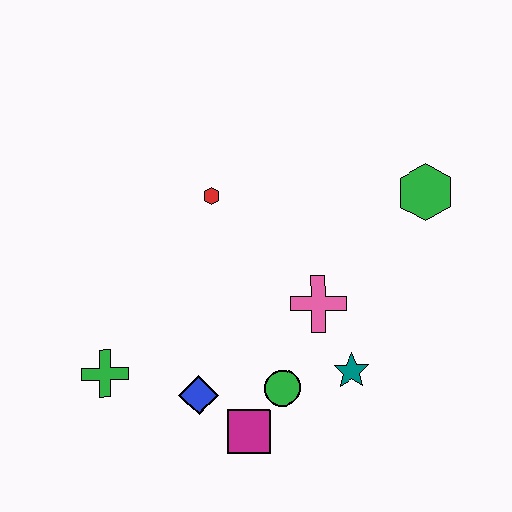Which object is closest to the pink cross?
The teal star is closest to the pink cross.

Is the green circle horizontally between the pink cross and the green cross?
Yes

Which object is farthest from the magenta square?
The green hexagon is farthest from the magenta square.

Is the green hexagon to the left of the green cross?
No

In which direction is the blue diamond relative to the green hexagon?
The blue diamond is to the left of the green hexagon.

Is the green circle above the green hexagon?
No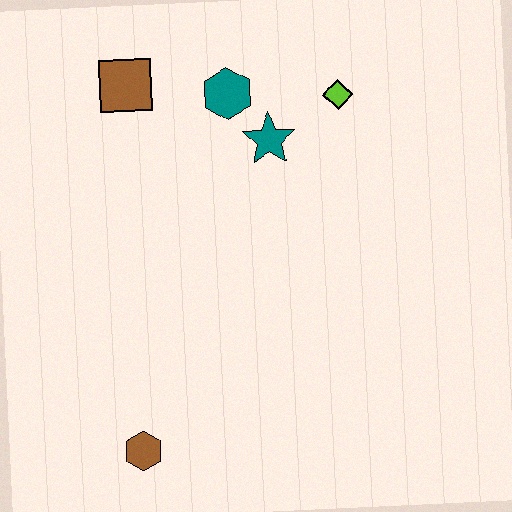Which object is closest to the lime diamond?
The teal star is closest to the lime diamond.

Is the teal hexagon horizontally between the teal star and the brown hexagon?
Yes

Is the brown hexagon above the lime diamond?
No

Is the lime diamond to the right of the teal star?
Yes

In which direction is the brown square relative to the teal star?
The brown square is to the left of the teal star.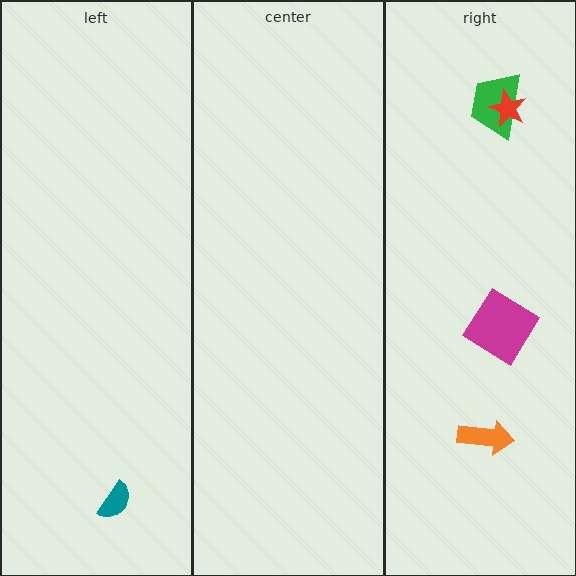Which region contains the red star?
The right region.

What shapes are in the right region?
The magenta diamond, the green trapezoid, the red star, the orange arrow.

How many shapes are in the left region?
1.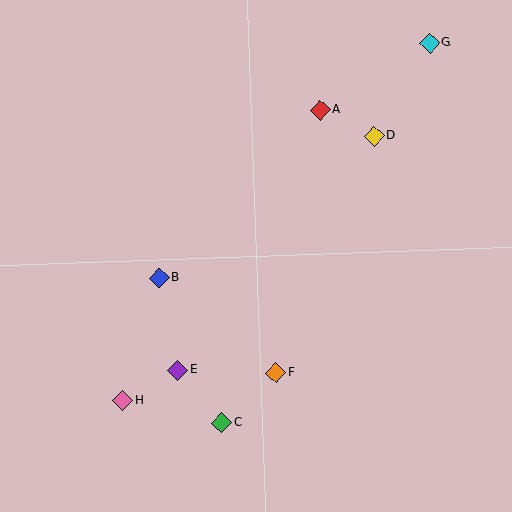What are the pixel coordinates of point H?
Point H is at (123, 401).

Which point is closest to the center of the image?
Point B at (159, 278) is closest to the center.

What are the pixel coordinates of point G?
Point G is at (430, 43).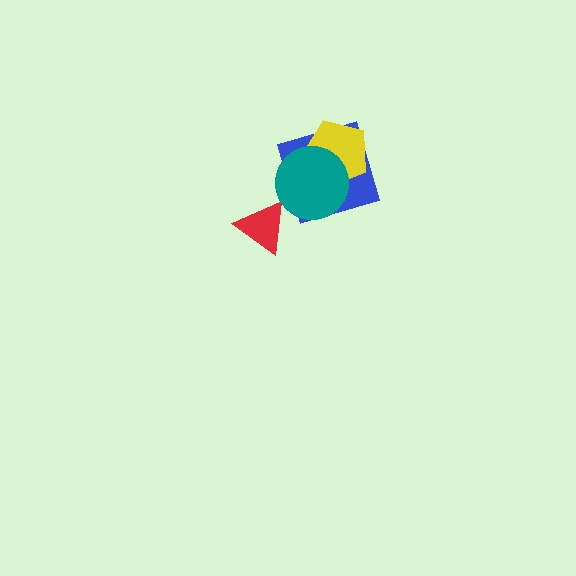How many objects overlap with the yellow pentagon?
2 objects overlap with the yellow pentagon.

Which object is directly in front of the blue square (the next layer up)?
The yellow pentagon is directly in front of the blue square.